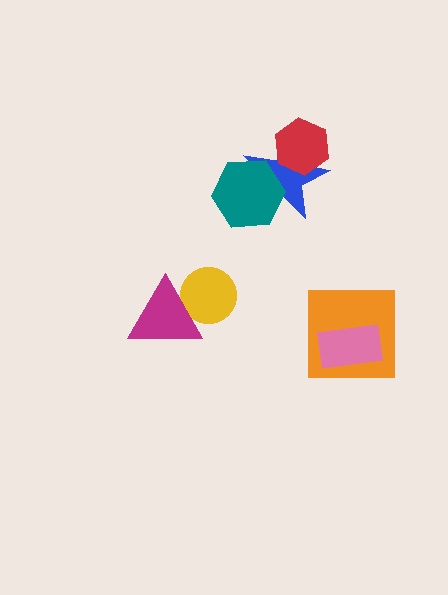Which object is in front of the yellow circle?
The magenta triangle is in front of the yellow circle.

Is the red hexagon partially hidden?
No, no other shape covers it.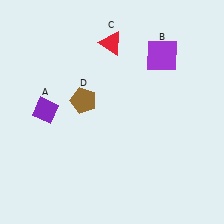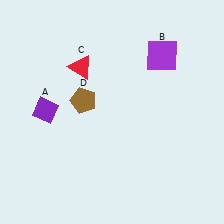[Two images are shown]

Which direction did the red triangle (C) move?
The red triangle (C) moved left.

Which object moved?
The red triangle (C) moved left.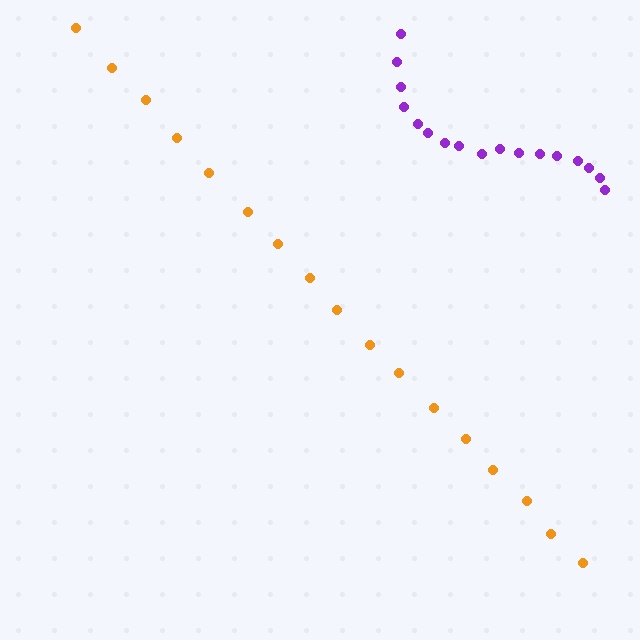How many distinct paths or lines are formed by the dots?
There are 2 distinct paths.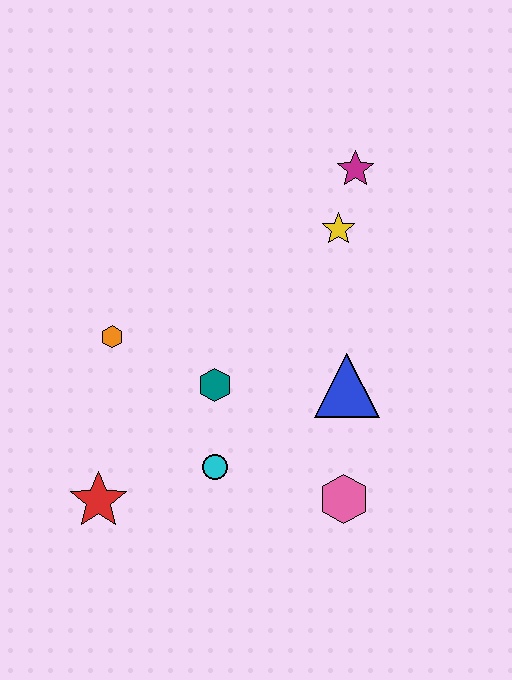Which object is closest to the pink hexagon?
The blue triangle is closest to the pink hexagon.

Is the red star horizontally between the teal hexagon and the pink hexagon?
No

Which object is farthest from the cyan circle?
The magenta star is farthest from the cyan circle.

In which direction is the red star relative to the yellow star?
The red star is below the yellow star.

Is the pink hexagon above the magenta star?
No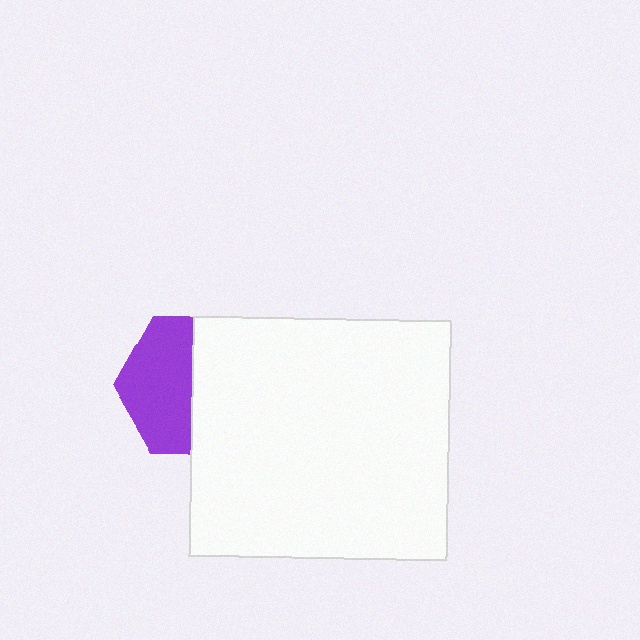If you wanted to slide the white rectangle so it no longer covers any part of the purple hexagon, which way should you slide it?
Slide it right — that is the most direct way to separate the two shapes.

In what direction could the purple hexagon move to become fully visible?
The purple hexagon could move left. That would shift it out from behind the white rectangle entirely.